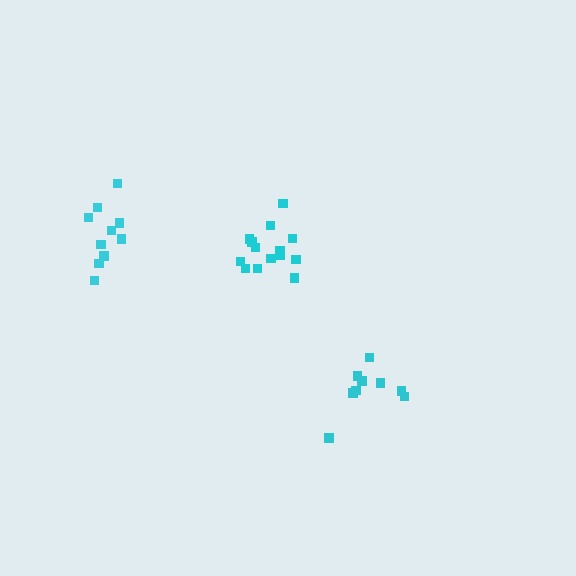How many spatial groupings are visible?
There are 3 spatial groupings.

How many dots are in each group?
Group 1: 9 dots, Group 2: 14 dots, Group 3: 10 dots (33 total).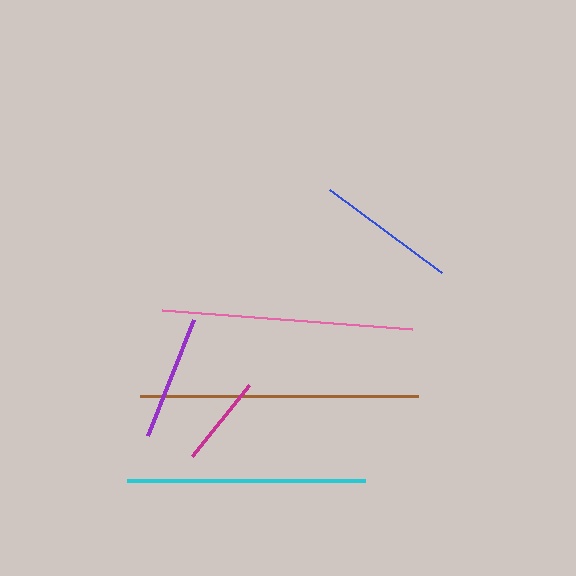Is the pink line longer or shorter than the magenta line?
The pink line is longer than the magenta line.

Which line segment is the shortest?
The magenta line is the shortest at approximately 91 pixels.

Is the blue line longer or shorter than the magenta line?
The blue line is longer than the magenta line.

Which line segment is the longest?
The brown line is the longest at approximately 279 pixels.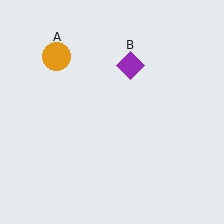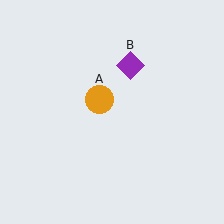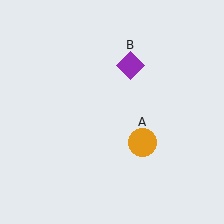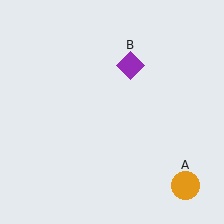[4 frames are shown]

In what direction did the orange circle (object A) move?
The orange circle (object A) moved down and to the right.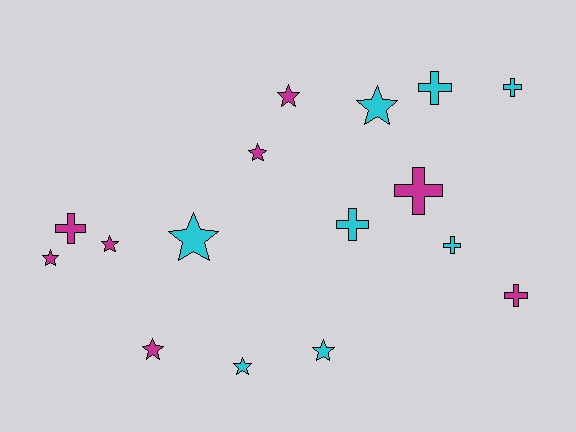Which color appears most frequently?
Cyan, with 8 objects.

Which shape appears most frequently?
Star, with 9 objects.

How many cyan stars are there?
There are 4 cyan stars.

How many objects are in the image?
There are 16 objects.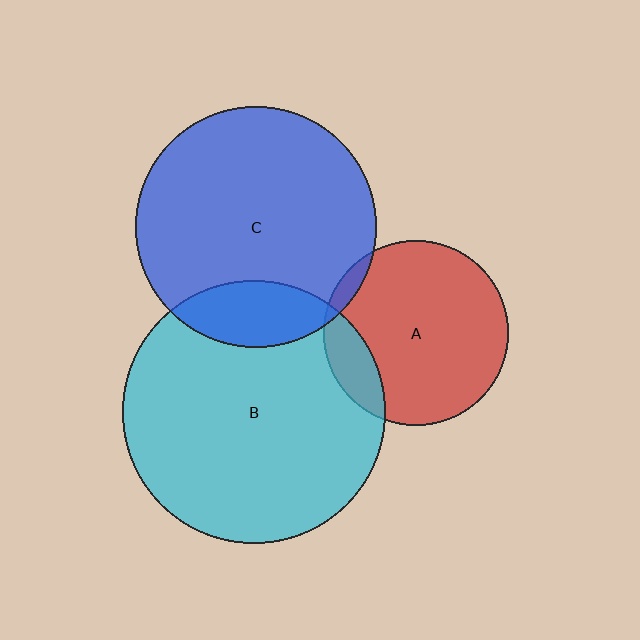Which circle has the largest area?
Circle B (cyan).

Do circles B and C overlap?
Yes.